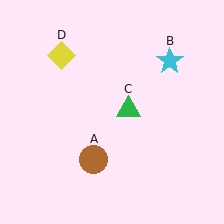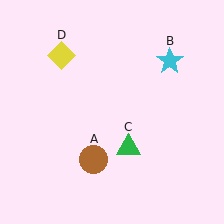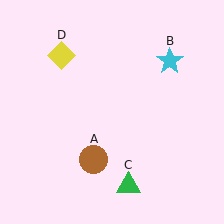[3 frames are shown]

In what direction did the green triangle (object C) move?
The green triangle (object C) moved down.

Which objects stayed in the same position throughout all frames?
Brown circle (object A) and cyan star (object B) and yellow diamond (object D) remained stationary.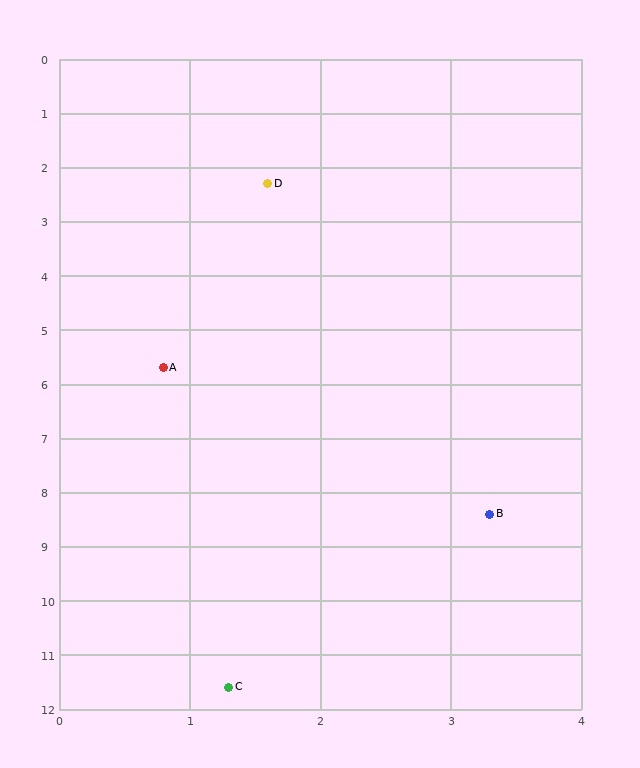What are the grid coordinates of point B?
Point B is at approximately (3.3, 8.4).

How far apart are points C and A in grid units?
Points C and A are about 5.9 grid units apart.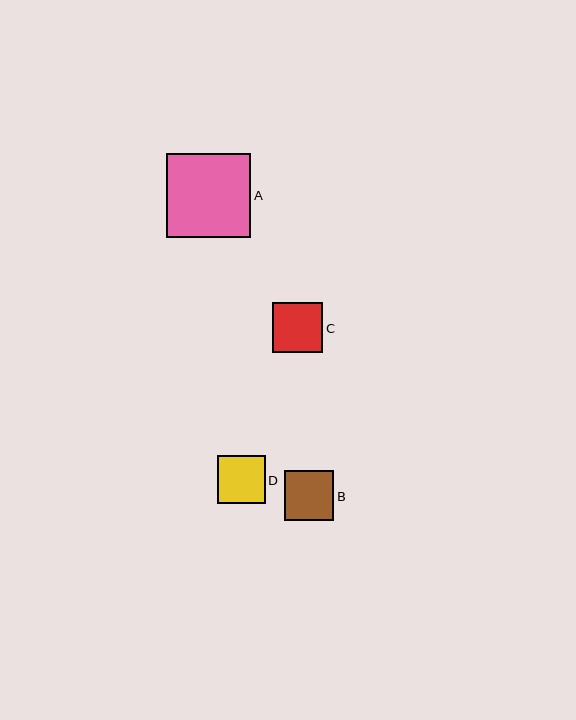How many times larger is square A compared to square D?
Square A is approximately 1.8 times the size of square D.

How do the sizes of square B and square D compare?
Square B and square D are approximately the same size.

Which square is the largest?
Square A is the largest with a size of approximately 84 pixels.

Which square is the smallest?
Square D is the smallest with a size of approximately 48 pixels.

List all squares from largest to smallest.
From largest to smallest: A, C, B, D.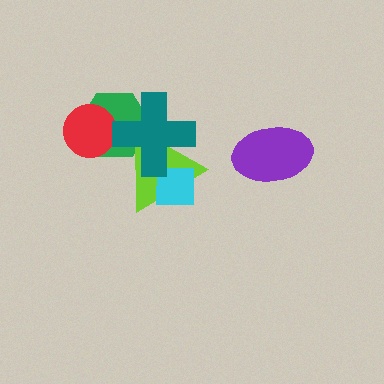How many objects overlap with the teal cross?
3 objects overlap with the teal cross.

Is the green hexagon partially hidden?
Yes, it is partially covered by another shape.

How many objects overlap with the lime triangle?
3 objects overlap with the lime triangle.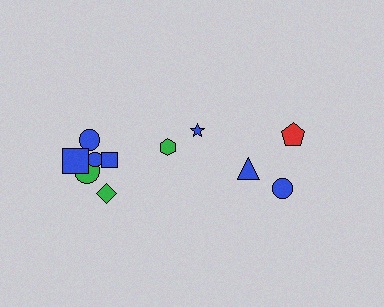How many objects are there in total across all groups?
There are 11 objects.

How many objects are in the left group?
There are 7 objects.